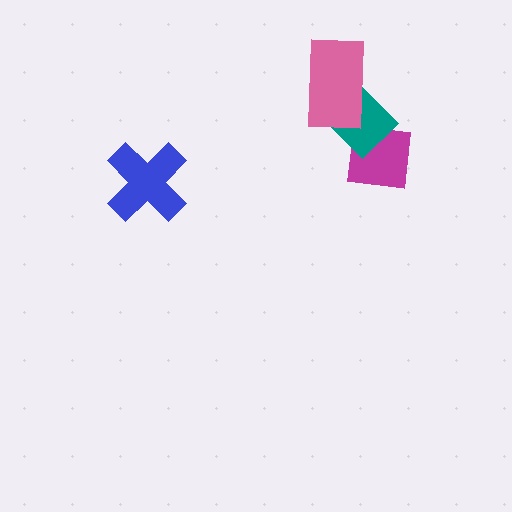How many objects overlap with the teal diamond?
2 objects overlap with the teal diamond.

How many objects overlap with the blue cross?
0 objects overlap with the blue cross.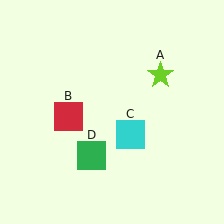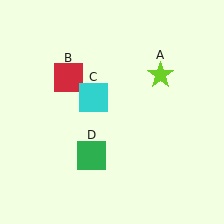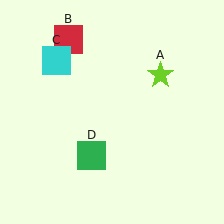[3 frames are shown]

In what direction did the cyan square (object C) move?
The cyan square (object C) moved up and to the left.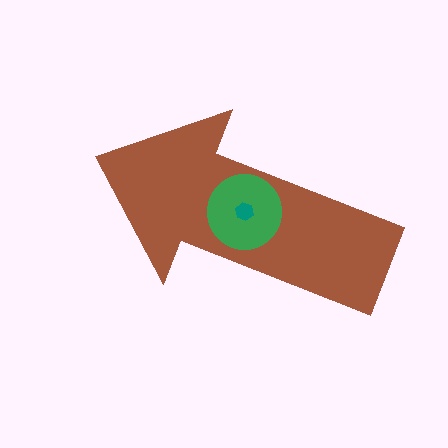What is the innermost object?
The teal hexagon.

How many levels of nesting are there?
3.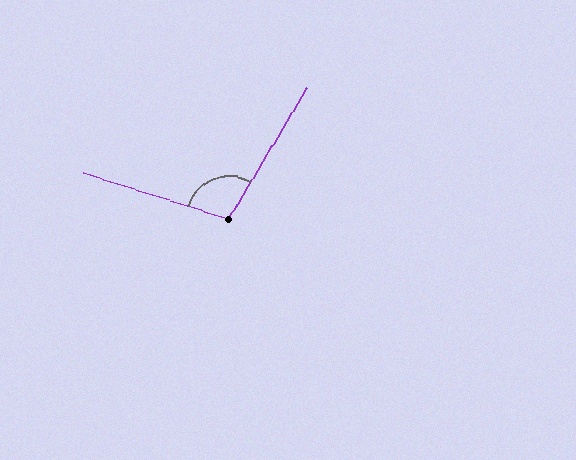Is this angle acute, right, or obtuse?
It is obtuse.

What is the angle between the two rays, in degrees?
Approximately 103 degrees.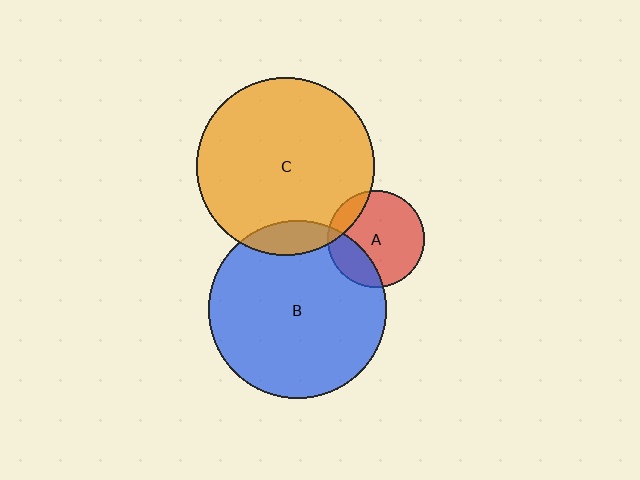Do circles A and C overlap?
Yes.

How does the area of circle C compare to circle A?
Approximately 3.3 times.